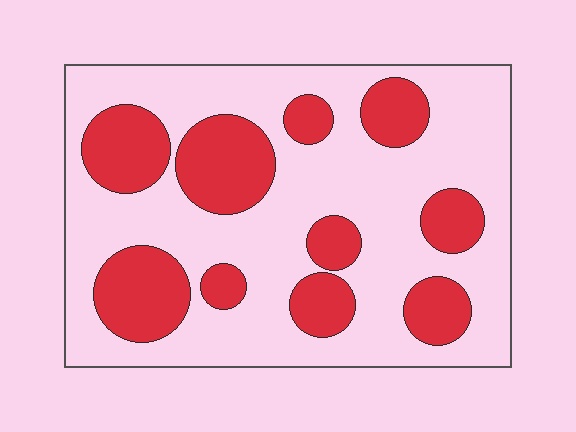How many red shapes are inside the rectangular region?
10.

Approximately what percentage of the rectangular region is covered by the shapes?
Approximately 30%.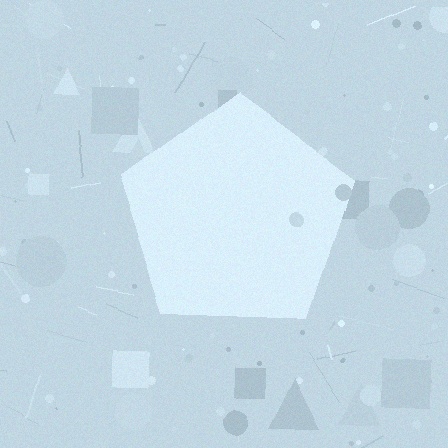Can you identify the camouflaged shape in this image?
The camouflaged shape is a pentagon.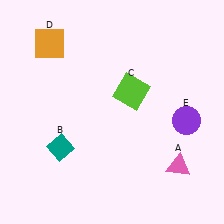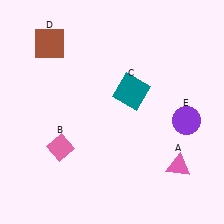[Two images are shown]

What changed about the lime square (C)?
In Image 1, C is lime. In Image 2, it changed to teal.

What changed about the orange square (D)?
In Image 1, D is orange. In Image 2, it changed to brown.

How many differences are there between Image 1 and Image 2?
There are 3 differences between the two images.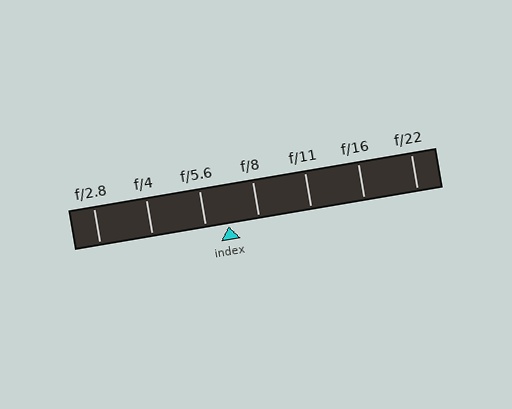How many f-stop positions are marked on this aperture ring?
There are 7 f-stop positions marked.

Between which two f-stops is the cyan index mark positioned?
The index mark is between f/5.6 and f/8.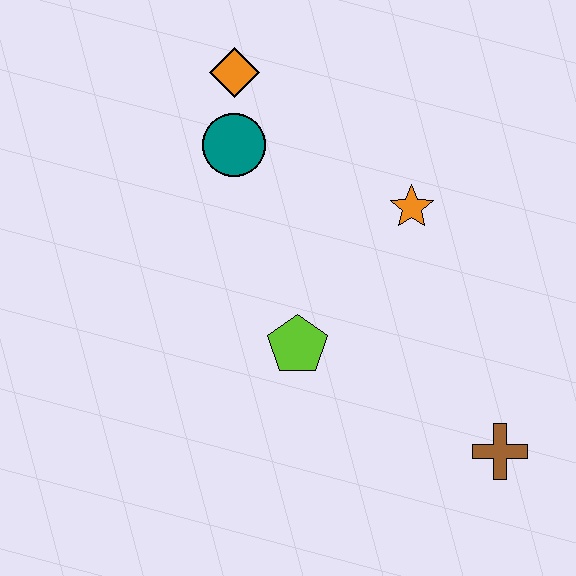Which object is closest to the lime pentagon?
The orange star is closest to the lime pentagon.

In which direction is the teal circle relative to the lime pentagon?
The teal circle is above the lime pentagon.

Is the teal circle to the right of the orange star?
No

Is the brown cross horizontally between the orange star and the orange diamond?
No